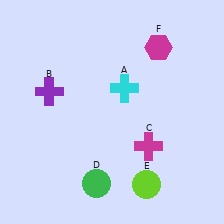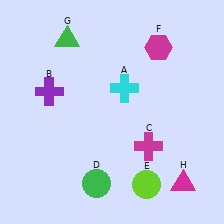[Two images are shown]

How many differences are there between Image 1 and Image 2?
There are 2 differences between the two images.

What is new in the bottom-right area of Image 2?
A magenta triangle (H) was added in the bottom-right area of Image 2.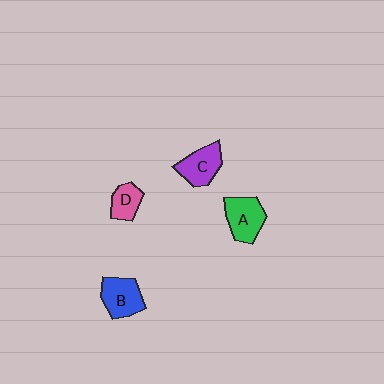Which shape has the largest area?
Shape A (green).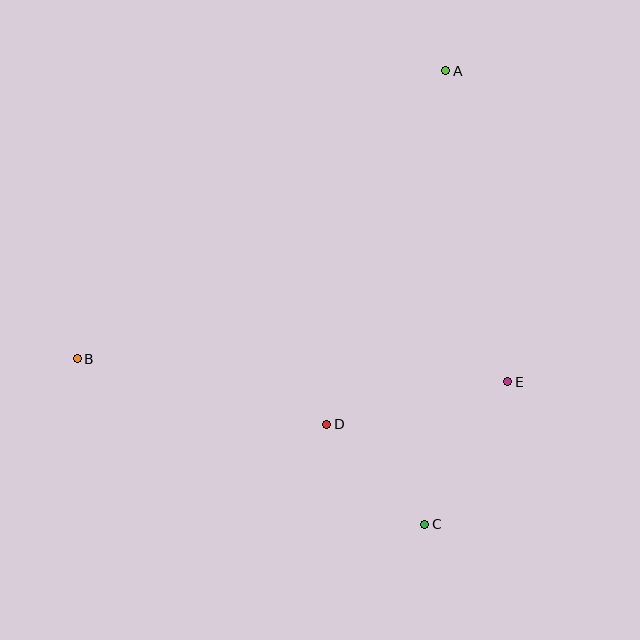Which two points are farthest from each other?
Points A and B are farthest from each other.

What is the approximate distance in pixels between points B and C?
The distance between B and C is approximately 385 pixels.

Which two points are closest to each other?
Points C and D are closest to each other.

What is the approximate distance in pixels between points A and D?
The distance between A and D is approximately 372 pixels.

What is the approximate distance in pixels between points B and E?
The distance between B and E is approximately 432 pixels.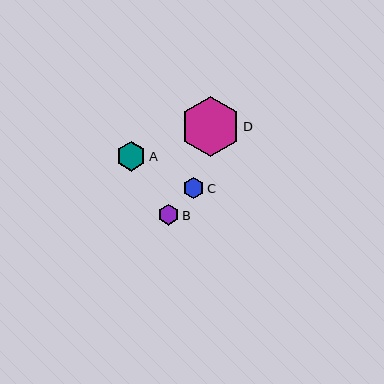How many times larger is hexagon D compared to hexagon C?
Hexagon D is approximately 2.8 times the size of hexagon C.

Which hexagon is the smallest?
Hexagon B is the smallest with a size of approximately 21 pixels.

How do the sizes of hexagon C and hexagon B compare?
Hexagon C and hexagon B are approximately the same size.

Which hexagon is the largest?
Hexagon D is the largest with a size of approximately 59 pixels.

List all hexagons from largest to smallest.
From largest to smallest: D, A, C, B.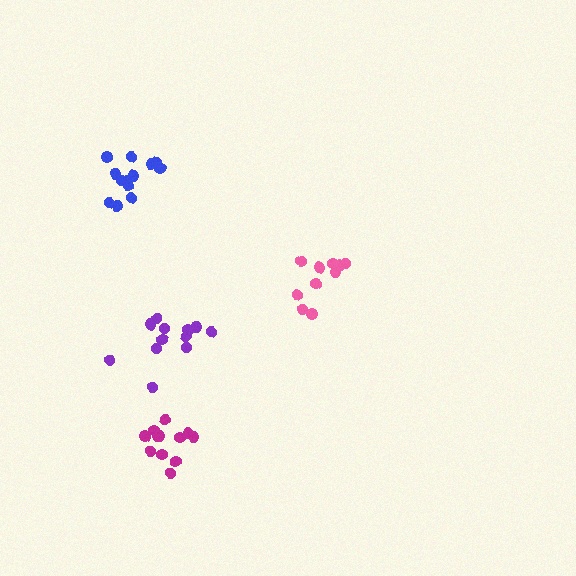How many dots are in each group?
Group 1: 12 dots, Group 2: 12 dots, Group 3: 10 dots, Group 4: 13 dots (47 total).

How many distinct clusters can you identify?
There are 4 distinct clusters.